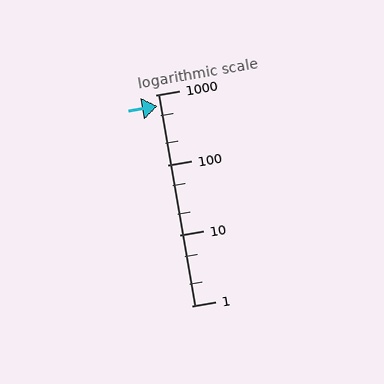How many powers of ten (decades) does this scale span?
The scale spans 3 decades, from 1 to 1000.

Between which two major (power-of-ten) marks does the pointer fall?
The pointer is between 100 and 1000.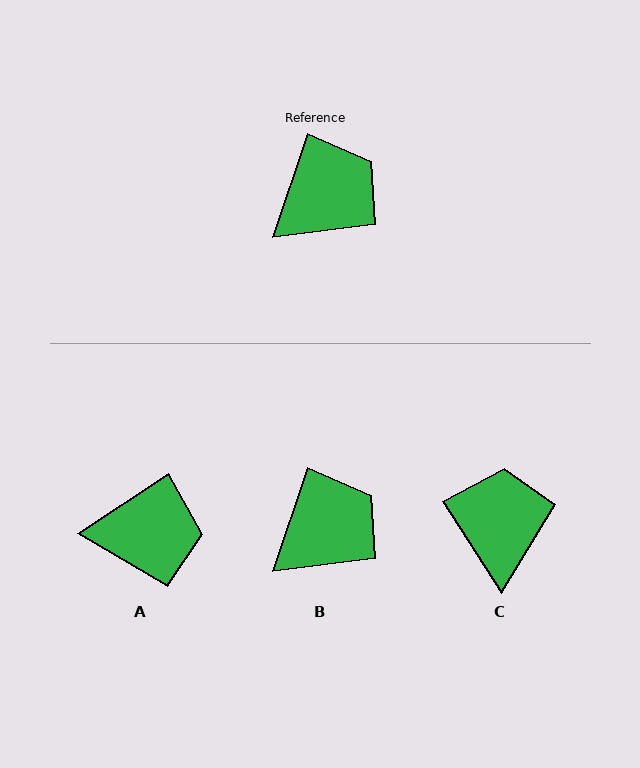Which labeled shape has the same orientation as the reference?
B.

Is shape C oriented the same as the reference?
No, it is off by about 52 degrees.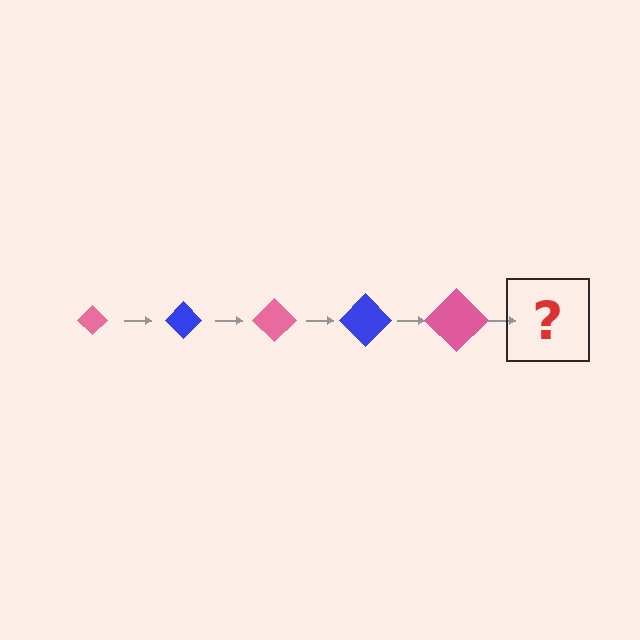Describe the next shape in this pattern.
It should be a blue diamond, larger than the previous one.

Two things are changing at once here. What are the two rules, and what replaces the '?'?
The two rules are that the diamond grows larger each step and the color cycles through pink and blue. The '?' should be a blue diamond, larger than the previous one.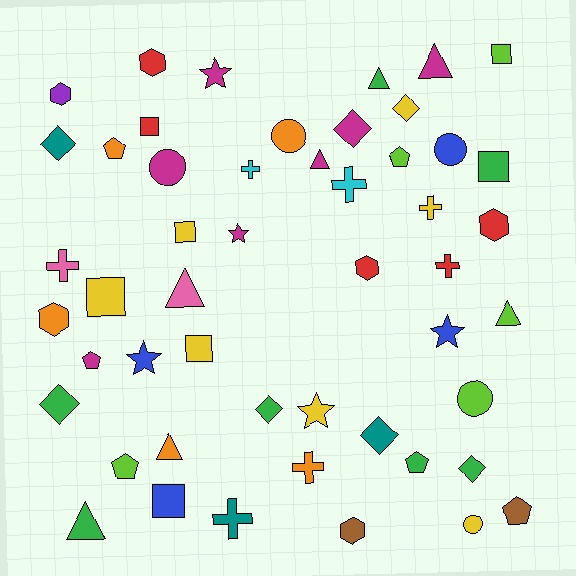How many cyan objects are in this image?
There are 2 cyan objects.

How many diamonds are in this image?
There are 7 diamonds.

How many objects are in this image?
There are 50 objects.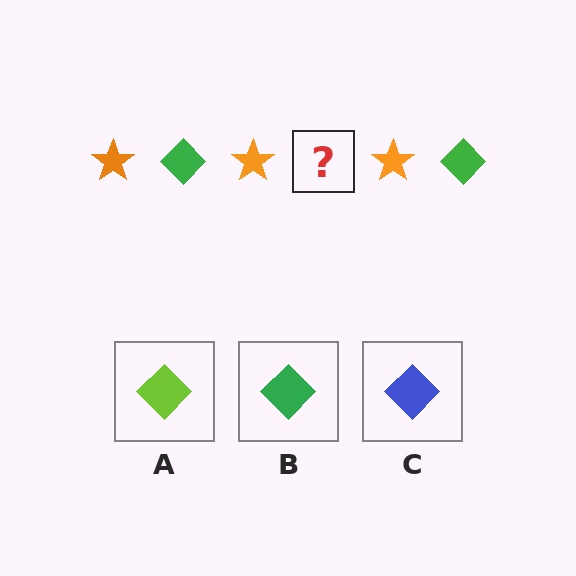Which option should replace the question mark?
Option B.